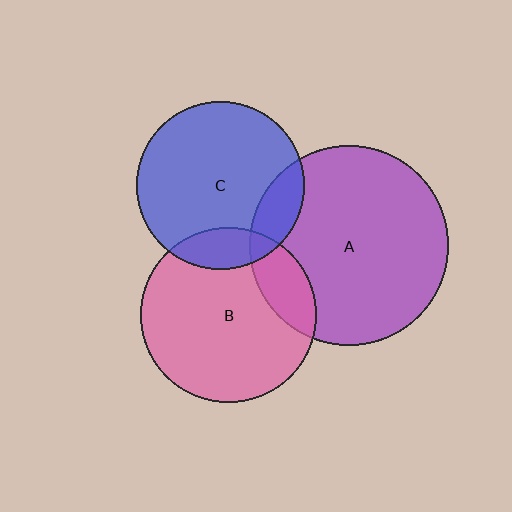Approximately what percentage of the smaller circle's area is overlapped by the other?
Approximately 15%.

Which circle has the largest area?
Circle A (purple).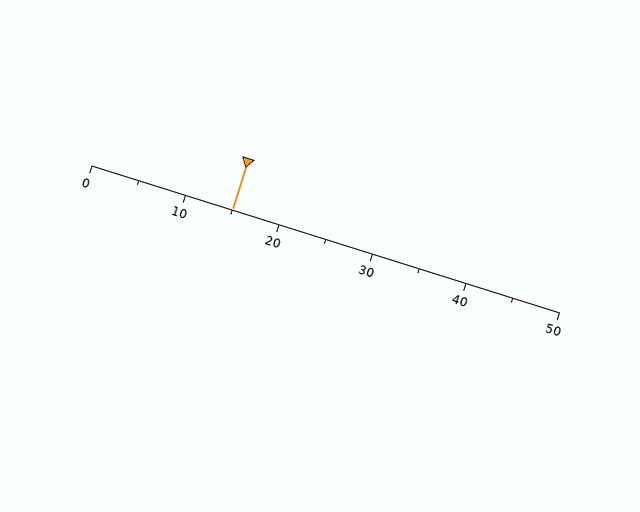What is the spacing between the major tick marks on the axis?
The major ticks are spaced 10 apart.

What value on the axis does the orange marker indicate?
The marker indicates approximately 15.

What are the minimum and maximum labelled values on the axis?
The axis runs from 0 to 50.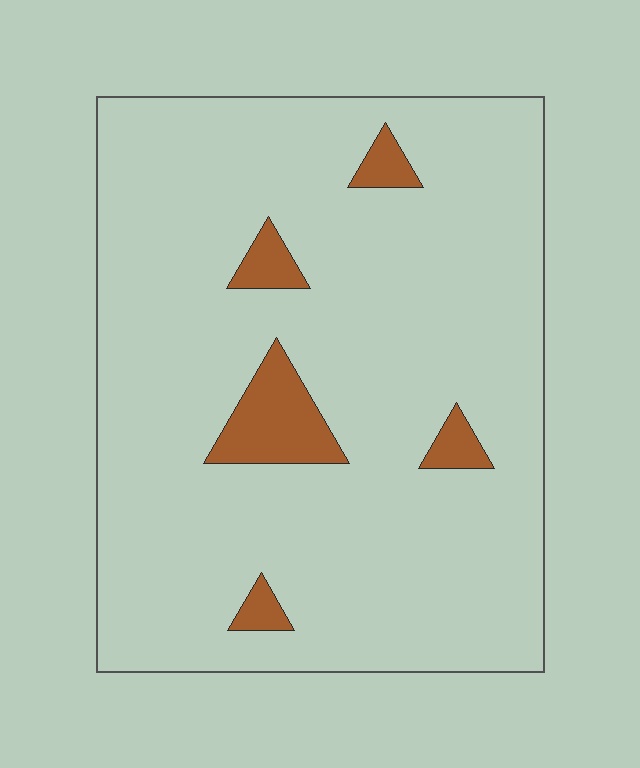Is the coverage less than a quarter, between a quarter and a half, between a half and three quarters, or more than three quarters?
Less than a quarter.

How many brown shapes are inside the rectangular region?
5.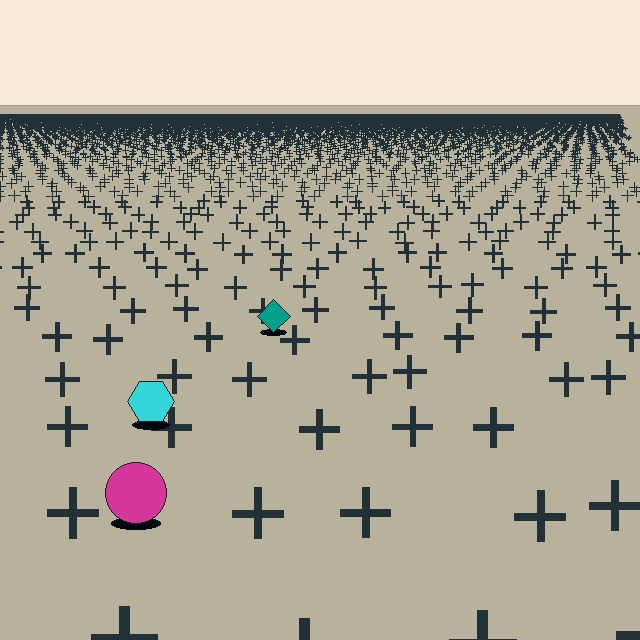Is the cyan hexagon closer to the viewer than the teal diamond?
Yes. The cyan hexagon is closer — you can tell from the texture gradient: the ground texture is coarser near it.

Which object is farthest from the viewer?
The teal diamond is farthest from the viewer. It appears smaller and the ground texture around it is denser.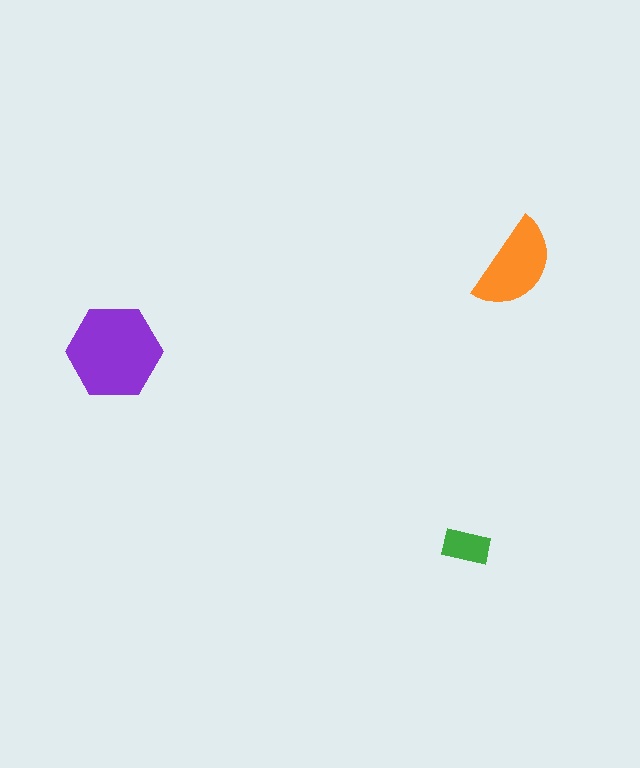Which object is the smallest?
The green rectangle.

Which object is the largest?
The purple hexagon.